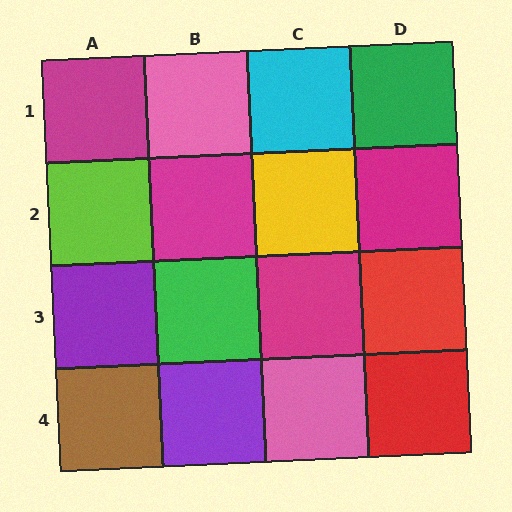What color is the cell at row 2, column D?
Magenta.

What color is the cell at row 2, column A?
Lime.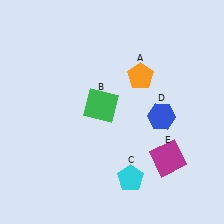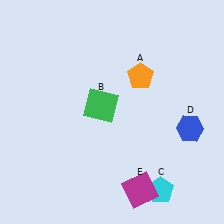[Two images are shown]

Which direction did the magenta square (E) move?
The magenta square (E) moved down.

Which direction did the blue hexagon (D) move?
The blue hexagon (D) moved right.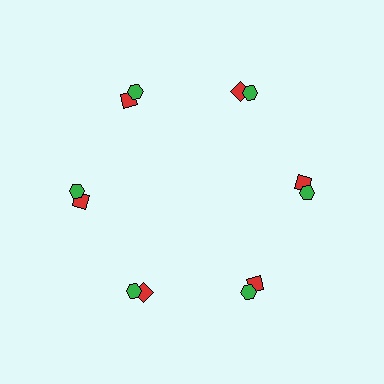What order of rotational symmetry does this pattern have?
This pattern has 6-fold rotational symmetry.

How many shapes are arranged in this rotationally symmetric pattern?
There are 12 shapes, arranged in 6 groups of 2.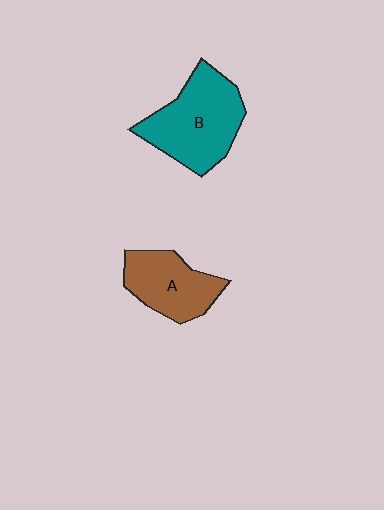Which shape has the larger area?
Shape B (teal).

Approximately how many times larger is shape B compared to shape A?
Approximately 1.4 times.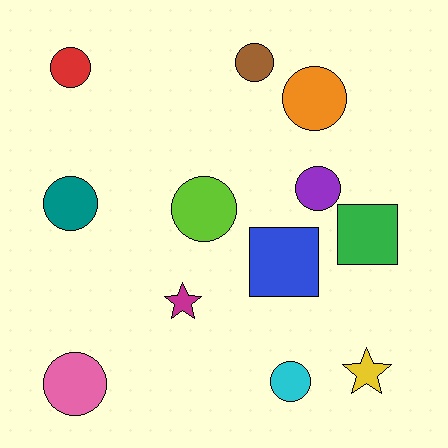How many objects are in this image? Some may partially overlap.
There are 12 objects.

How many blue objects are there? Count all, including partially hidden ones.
There is 1 blue object.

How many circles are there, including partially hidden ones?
There are 8 circles.